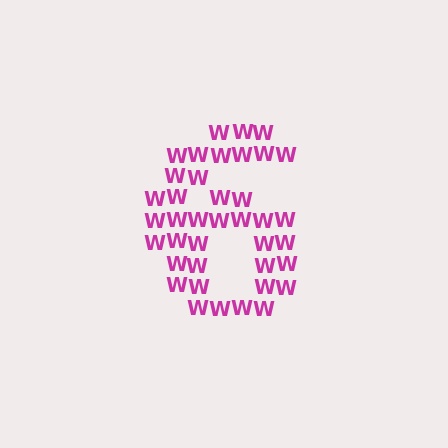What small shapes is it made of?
It is made of small letter W's.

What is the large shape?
The large shape is the digit 6.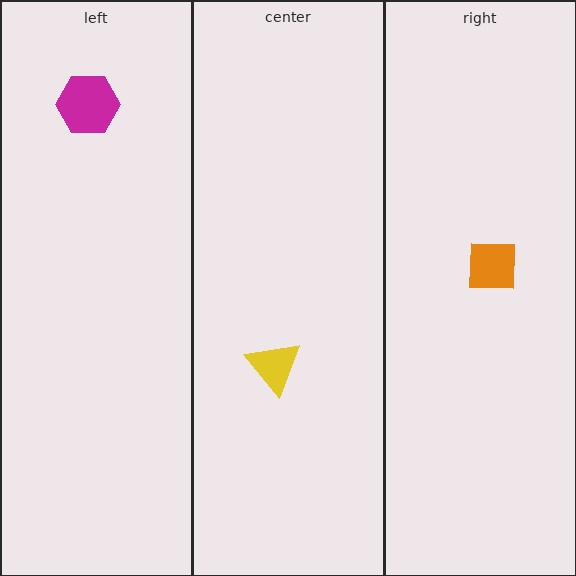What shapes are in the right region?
The orange square.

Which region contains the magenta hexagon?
The left region.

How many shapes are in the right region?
1.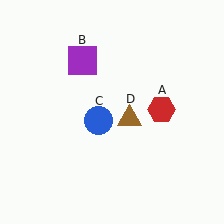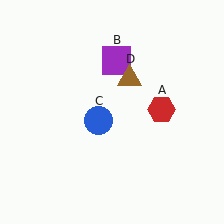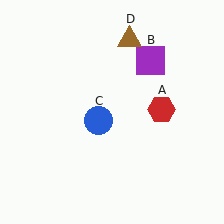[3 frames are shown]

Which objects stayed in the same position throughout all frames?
Red hexagon (object A) and blue circle (object C) remained stationary.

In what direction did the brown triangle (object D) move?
The brown triangle (object D) moved up.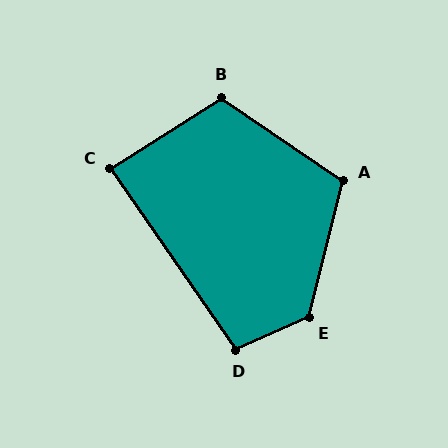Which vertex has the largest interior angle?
E, at approximately 128 degrees.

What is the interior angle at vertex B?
Approximately 113 degrees (obtuse).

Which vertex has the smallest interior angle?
C, at approximately 88 degrees.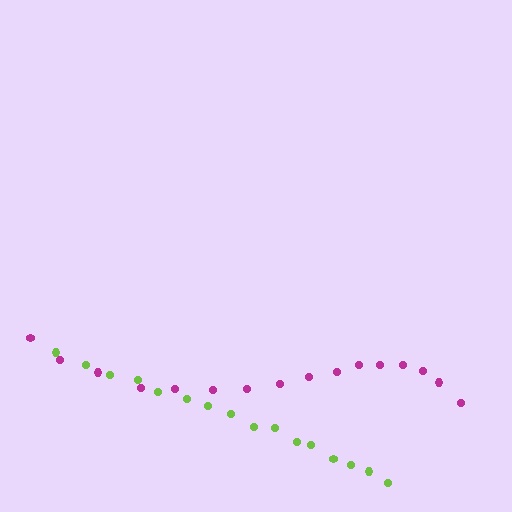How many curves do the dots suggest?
There are 2 distinct paths.